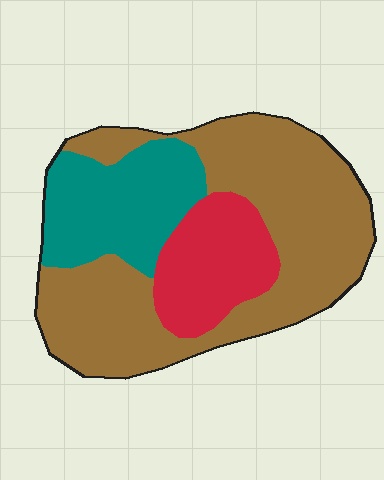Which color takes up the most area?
Brown, at roughly 60%.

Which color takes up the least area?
Red, at roughly 20%.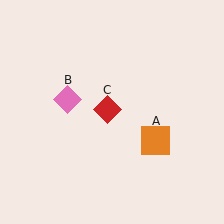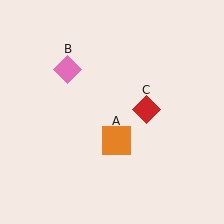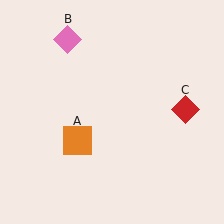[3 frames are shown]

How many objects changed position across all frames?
3 objects changed position: orange square (object A), pink diamond (object B), red diamond (object C).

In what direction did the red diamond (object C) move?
The red diamond (object C) moved right.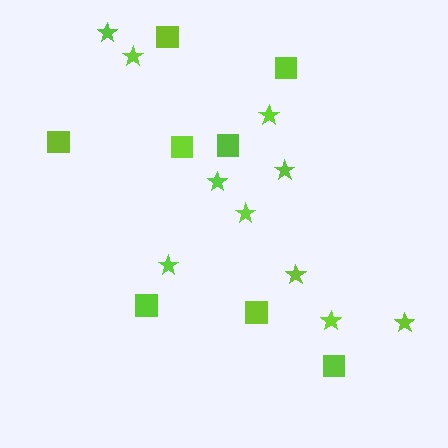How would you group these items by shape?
There are 2 groups: one group of squares (8) and one group of stars (10).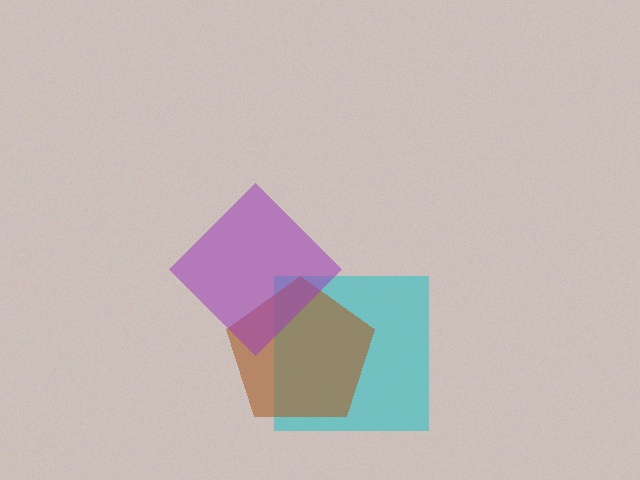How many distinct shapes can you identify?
There are 3 distinct shapes: a cyan square, a brown pentagon, a purple diamond.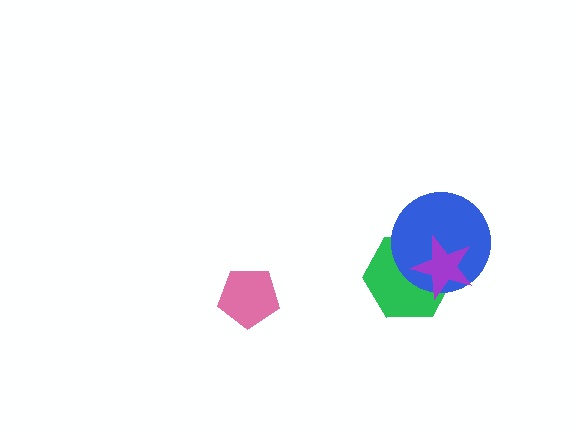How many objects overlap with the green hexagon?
2 objects overlap with the green hexagon.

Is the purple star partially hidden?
No, no other shape covers it.